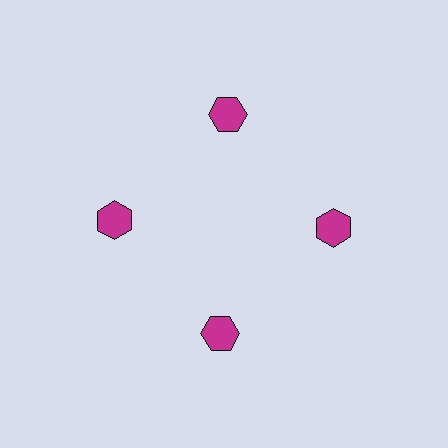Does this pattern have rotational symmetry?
Yes, this pattern has 4-fold rotational symmetry. It looks the same after rotating 90 degrees around the center.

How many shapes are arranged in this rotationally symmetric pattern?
There are 4 shapes, arranged in 4 groups of 1.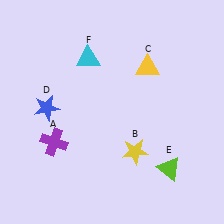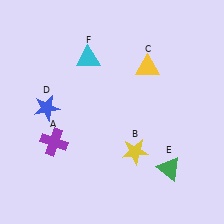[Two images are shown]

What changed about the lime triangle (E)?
In Image 1, E is lime. In Image 2, it changed to green.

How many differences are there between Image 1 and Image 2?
There is 1 difference between the two images.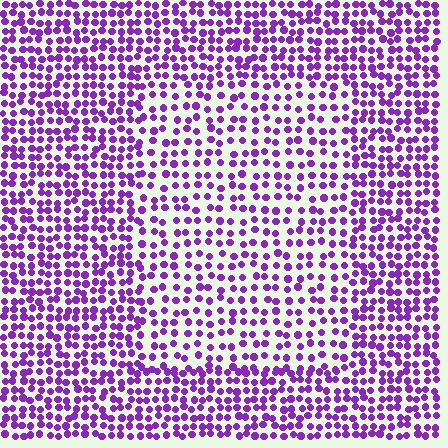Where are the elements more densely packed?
The elements are more densely packed outside the rectangle boundary.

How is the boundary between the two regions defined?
The boundary is defined by a change in element density (approximately 1.6x ratio). All elements are the same color, size, and shape.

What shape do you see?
I see a rectangle.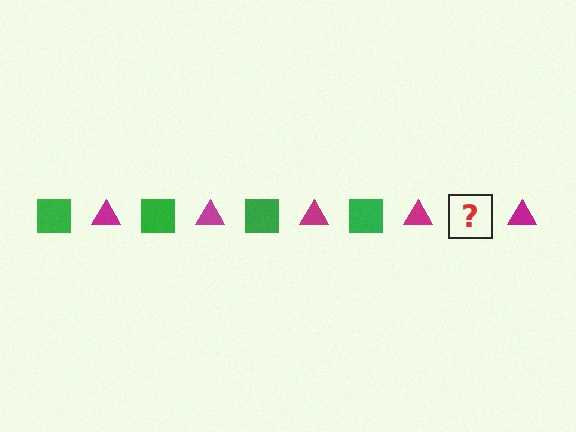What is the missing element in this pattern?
The missing element is a green square.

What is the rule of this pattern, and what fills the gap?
The rule is that the pattern alternates between green square and magenta triangle. The gap should be filled with a green square.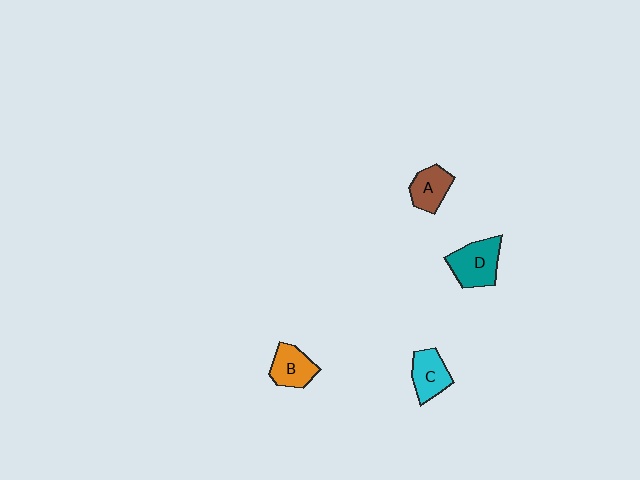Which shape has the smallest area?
Shape A (brown).